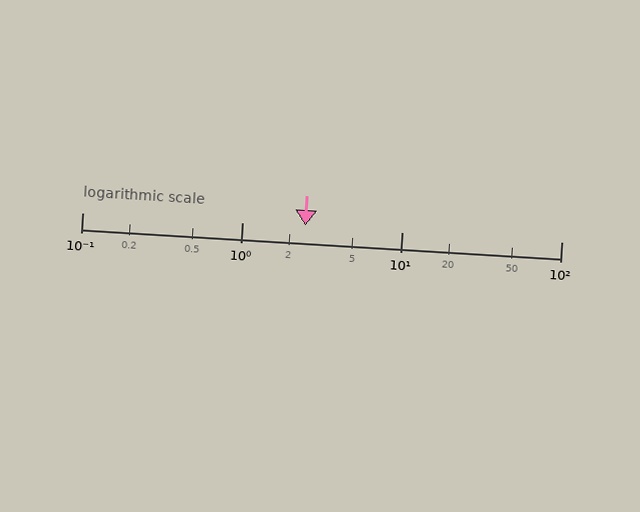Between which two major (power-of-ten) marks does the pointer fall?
The pointer is between 1 and 10.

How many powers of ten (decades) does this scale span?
The scale spans 3 decades, from 0.1 to 100.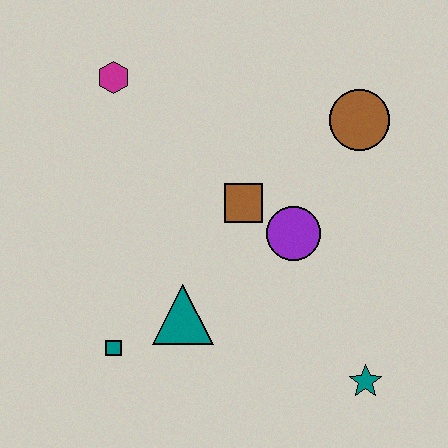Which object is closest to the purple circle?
The brown square is closest to the purple circle.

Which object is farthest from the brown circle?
The teal square is farthest from the brown circle.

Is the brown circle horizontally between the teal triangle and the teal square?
No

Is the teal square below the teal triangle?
Yes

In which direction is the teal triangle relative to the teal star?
The teal triangle is to the left of the teal star.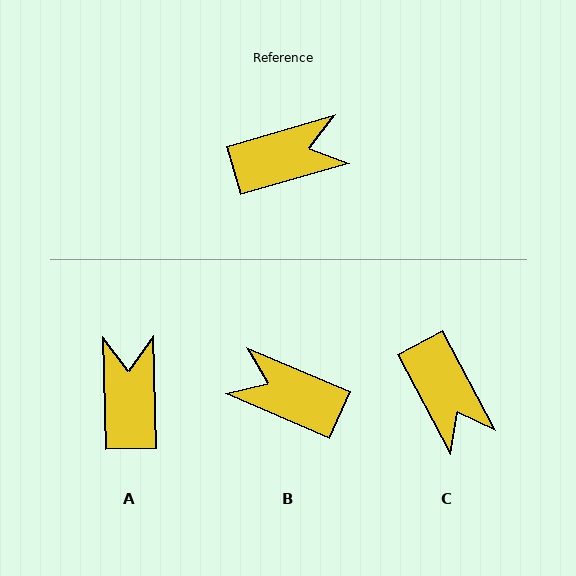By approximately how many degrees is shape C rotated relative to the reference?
Approximately 78 degrees clockwise.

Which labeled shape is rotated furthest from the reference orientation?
B, about 141 degrees away.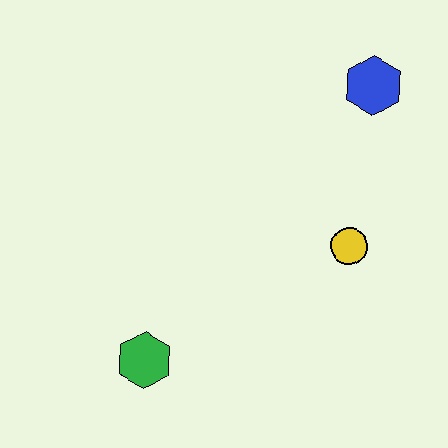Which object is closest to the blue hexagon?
The yellow circle is closest to the blue hexagon.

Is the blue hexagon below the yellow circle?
No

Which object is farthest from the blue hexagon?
The green hexagon is farthest from the blue hexagon.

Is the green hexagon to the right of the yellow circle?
No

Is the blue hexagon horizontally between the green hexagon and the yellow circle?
No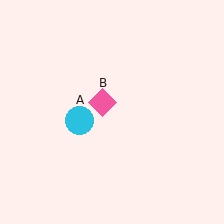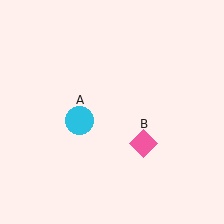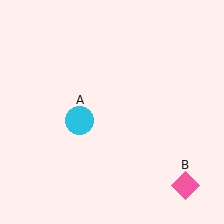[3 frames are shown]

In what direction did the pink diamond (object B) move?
The pink diamond (object B) moved down and to the right.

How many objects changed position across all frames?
1 object changed position: pink diamond (object B).